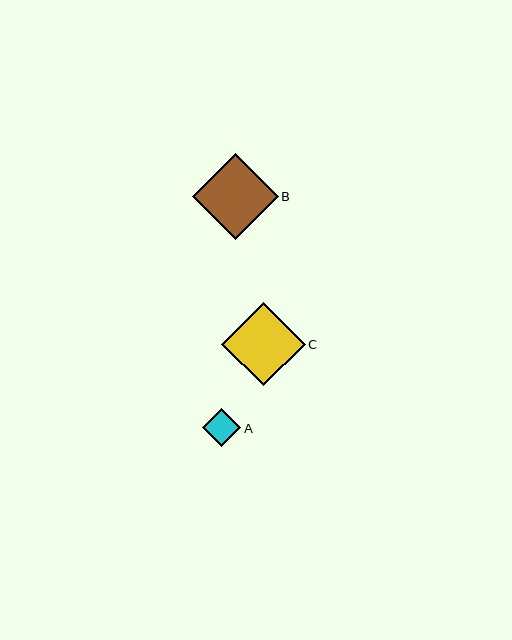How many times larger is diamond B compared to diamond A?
Diamond B is approximately 2.3 times the size of diamond A.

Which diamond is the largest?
Diamond B is the largest with a size of approximately 86 pixels.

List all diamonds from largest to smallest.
From largest to smallest: B, C, A.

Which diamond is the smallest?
Diamond A is the smallest with a size of approximately 38 pixels.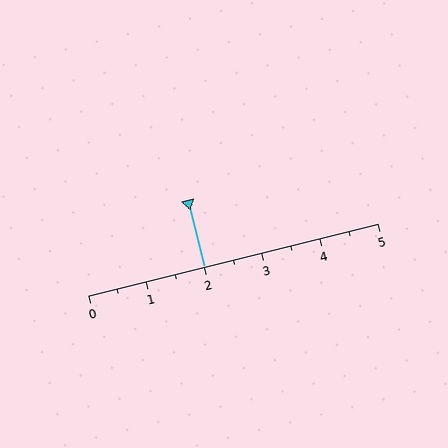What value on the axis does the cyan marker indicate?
The marker indicates approximately 2.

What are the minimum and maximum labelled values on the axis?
The axis runs from 0 to 5.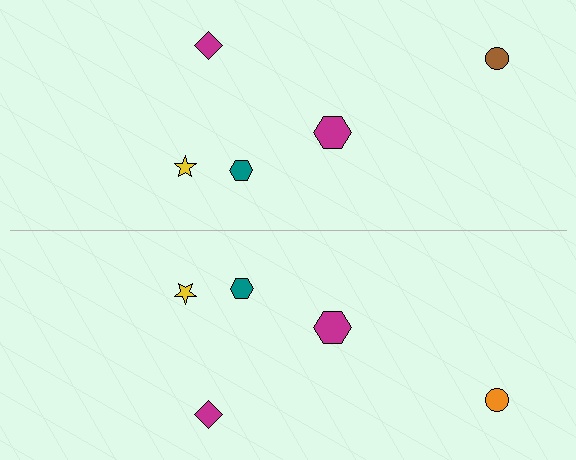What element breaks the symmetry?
The orange circle on the bottom side breaks the symmetry — its mirror counterpart is brown.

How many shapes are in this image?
There are 10 shapes in this image.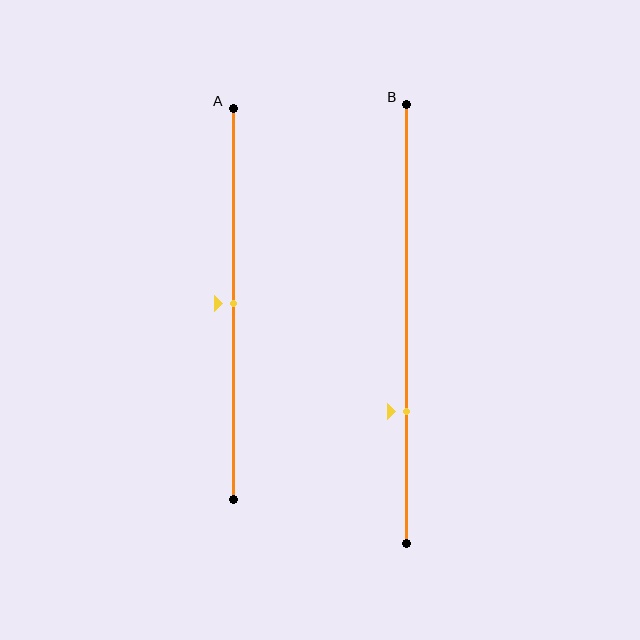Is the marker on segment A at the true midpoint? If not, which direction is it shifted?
Yes, the marker on segment A is at the true midpoint.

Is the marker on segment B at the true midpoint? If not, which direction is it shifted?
No, the marker on segment B is shifted downward by about 20% of the segment length.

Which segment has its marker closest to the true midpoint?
Segment A has its marker closest to the true midpoint.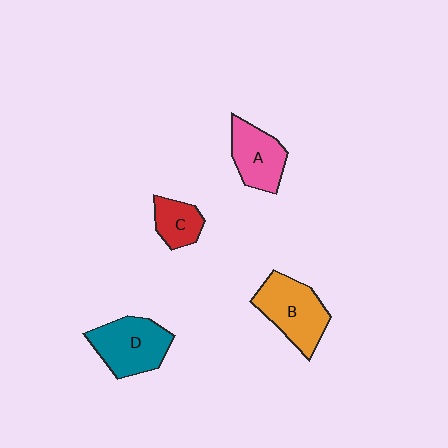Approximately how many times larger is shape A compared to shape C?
Approximately 1.5 times.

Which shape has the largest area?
Shape B (orange).